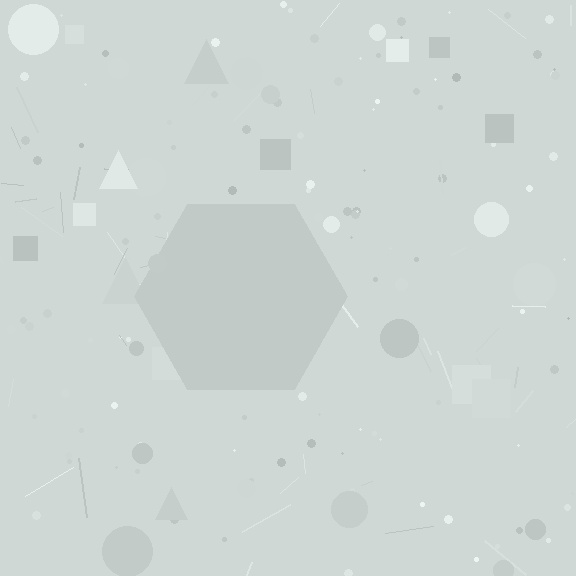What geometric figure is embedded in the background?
A hexagon is embedded in the background.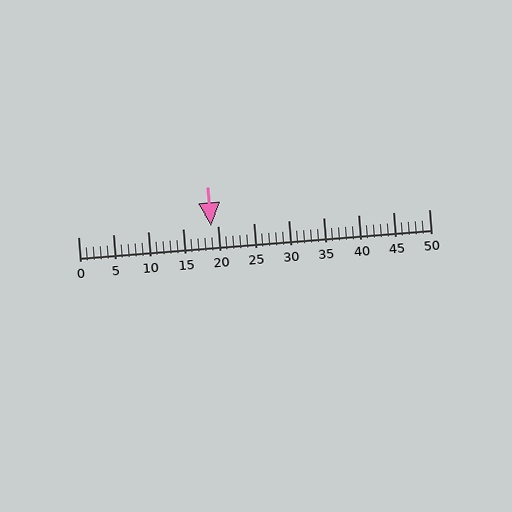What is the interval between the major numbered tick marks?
The major tick marks are spaced 5 units apart.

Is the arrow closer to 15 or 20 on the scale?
The arrow is closer to 20.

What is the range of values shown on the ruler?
The ruler shows values from 0 to 50.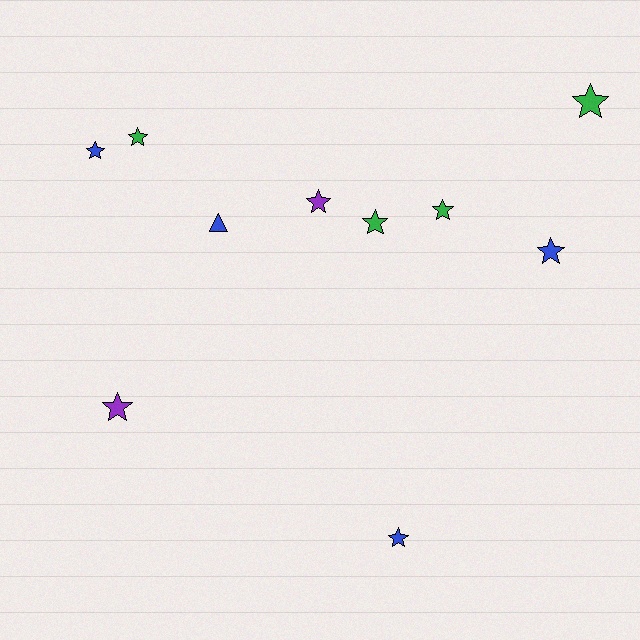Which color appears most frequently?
Blue, with 4 objects.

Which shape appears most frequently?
Star, with 9 objects.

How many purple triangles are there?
There are no purple triangles.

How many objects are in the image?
There are 10 objects.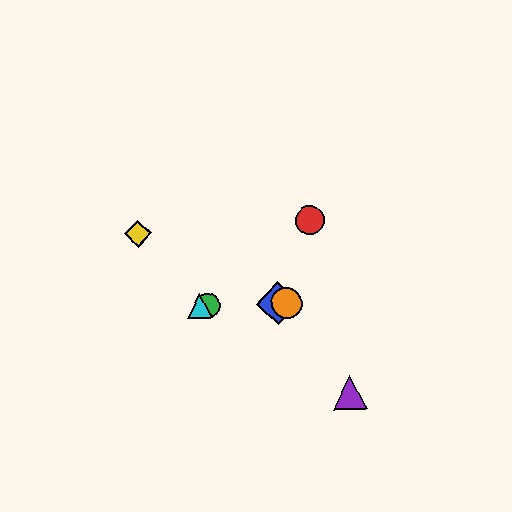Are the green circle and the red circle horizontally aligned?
No, the green circle is at y≈306 and the red circle is at y≈220.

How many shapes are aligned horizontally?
4 shapes (the blue diamond, the green circle, the orange circle, the cyan triangle) are aligned horizontally.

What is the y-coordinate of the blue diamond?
The blue diamond is at y≈303.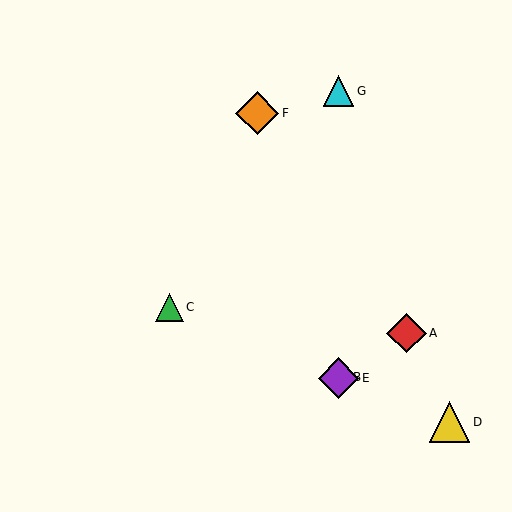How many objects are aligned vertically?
3 objects (B, E, G) are aligned vertically.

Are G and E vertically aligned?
Yes, both are at x≈339.